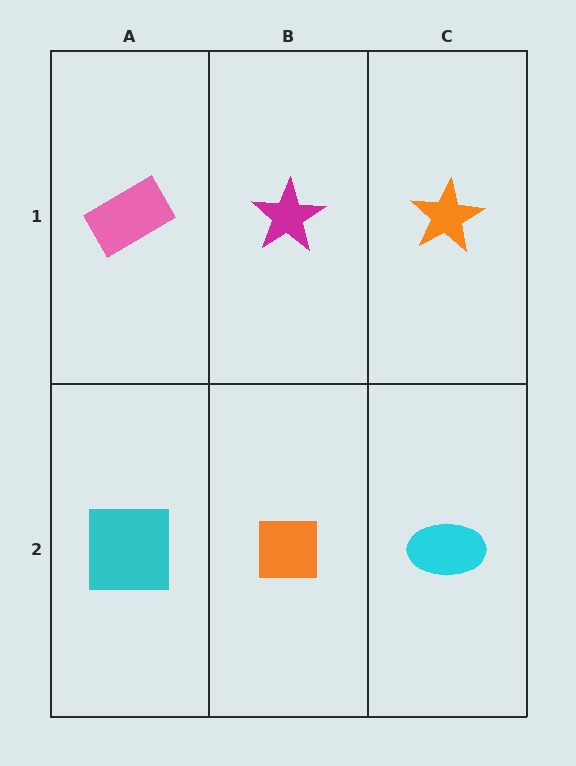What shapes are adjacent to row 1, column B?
An orange square (row 2, column B), a pink rectangle (row 1, column A), an orange star (row 1, column C).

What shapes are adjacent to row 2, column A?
A pink rectangle (row 1, column A), an orange square (row 2, column B).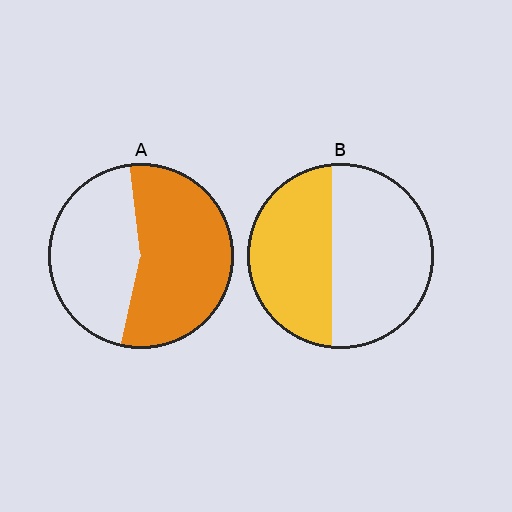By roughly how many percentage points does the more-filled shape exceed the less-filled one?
By roughly 10 percentage points (A over B).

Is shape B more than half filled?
No.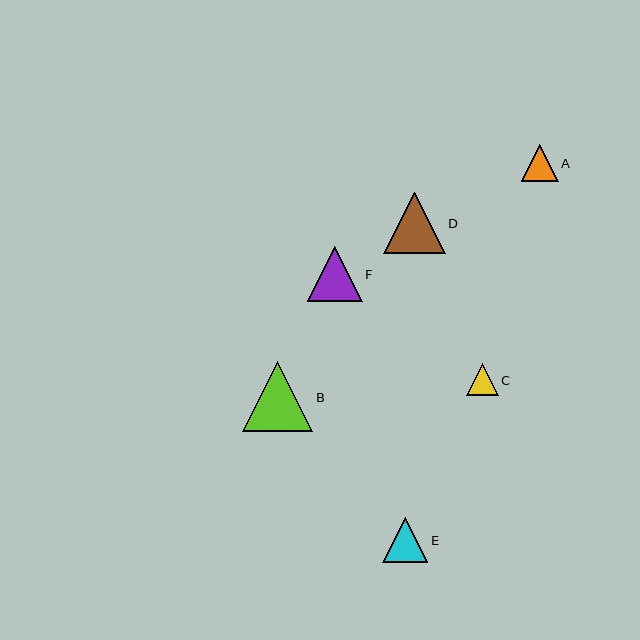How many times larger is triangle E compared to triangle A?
Triangle E is approximately 1.2 times the size of triangle A.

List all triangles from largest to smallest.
From largest to smallest: B, D, F, E, A, C.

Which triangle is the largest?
Triangle B is the largest with a size of approximately 70 pixels.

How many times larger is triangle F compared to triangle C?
Triangle F is approximately 1.7 times the size of triangle C.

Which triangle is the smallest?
Triangle C is the smallest with a size of approximately 32 pixels.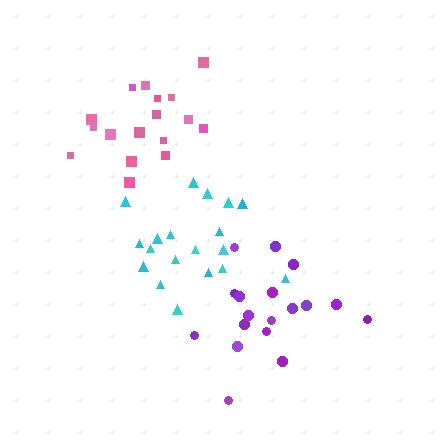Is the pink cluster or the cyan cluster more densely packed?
Pink.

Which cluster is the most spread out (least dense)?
Cyan.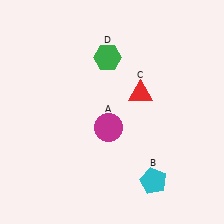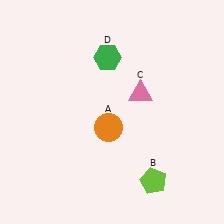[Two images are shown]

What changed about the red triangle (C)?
In Image 1, C is red. In Image 2, it changed to pink.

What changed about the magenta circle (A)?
In Image 1, A is magenta. In Image 2, it changed to orange.